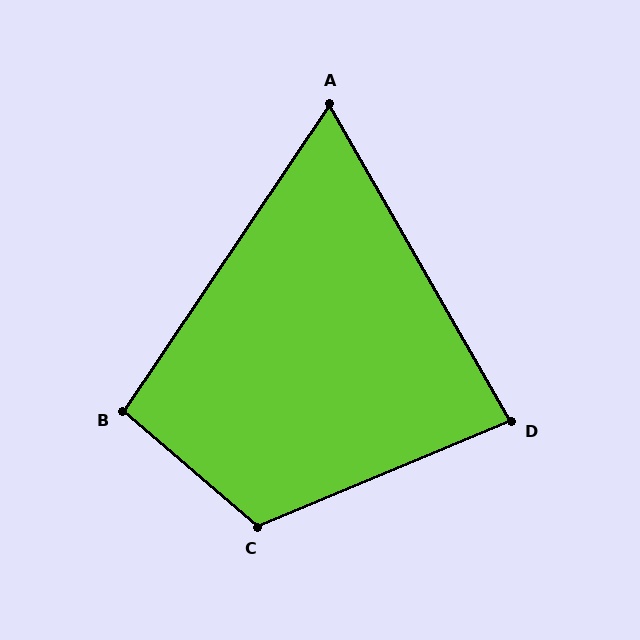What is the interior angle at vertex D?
Approximately 83 degrees (acute).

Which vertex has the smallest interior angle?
A, at approximately 64 degrees.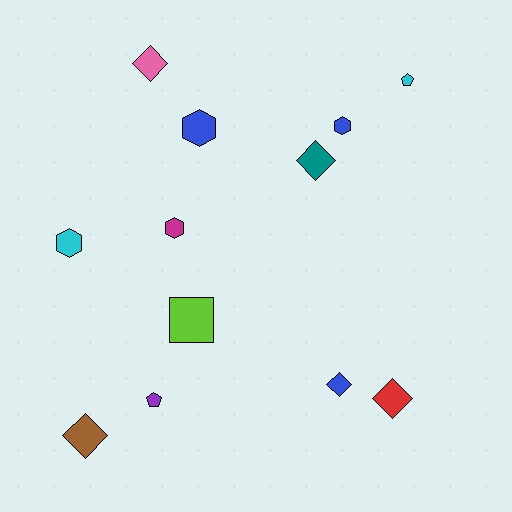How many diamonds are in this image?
There are 5 diamonds.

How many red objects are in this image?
There is 1 red object.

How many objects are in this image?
There are 12 objects.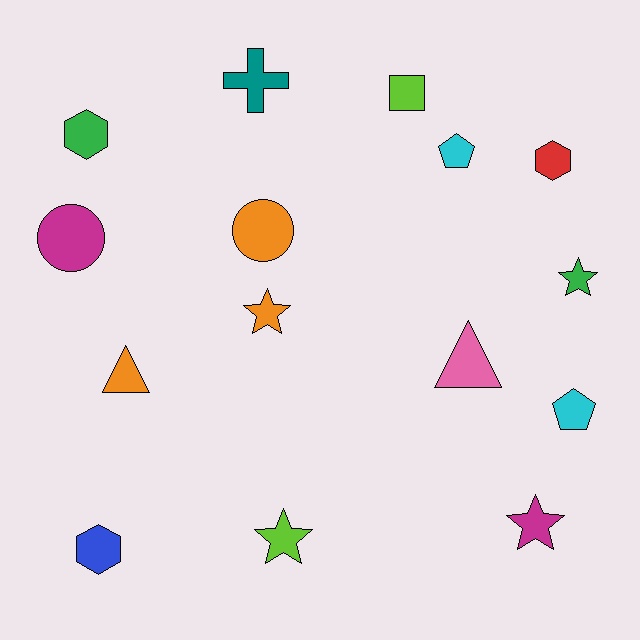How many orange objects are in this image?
There are 3 orange objects.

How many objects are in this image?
There are 15 objects.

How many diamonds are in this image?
There are no diamonds.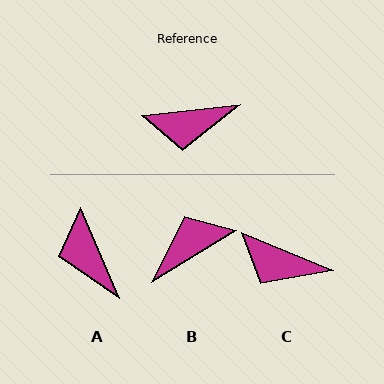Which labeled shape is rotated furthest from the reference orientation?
B, about 155 degrees away.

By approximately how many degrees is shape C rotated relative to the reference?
Approximately 29 degrees clockwise.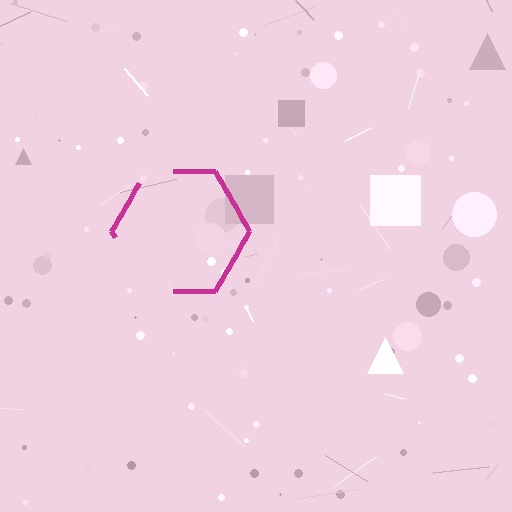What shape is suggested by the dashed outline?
The dashed outline suggests a hexagon.